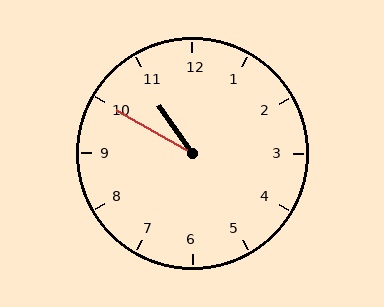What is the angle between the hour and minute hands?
Approximately 25 degrees.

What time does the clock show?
10:50.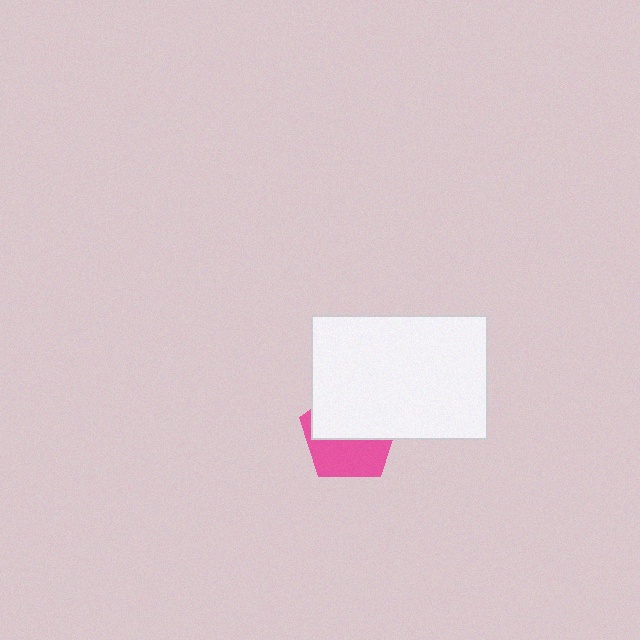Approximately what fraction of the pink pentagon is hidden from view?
Roughly 54% of the pink pentagon is hidden behind the white rectangle.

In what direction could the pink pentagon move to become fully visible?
The pink pentagon could move down. That would shift it out from behind the white rectangle entirely.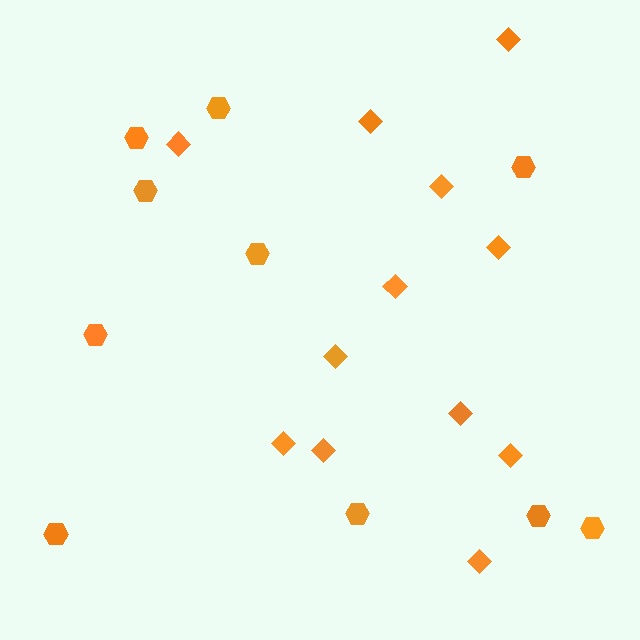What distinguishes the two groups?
There are 2 groups: one group of hexagons (10) and one group of diamonds (12).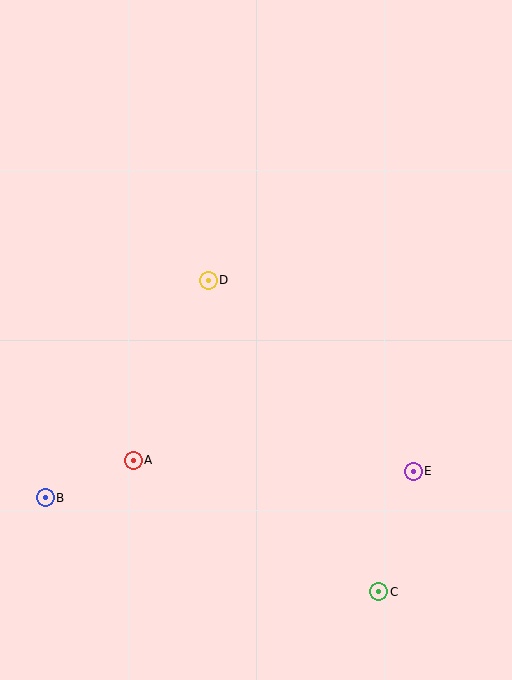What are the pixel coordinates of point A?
Point A is at (133, 460).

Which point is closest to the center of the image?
Point D at (208, 280) is closest to the center.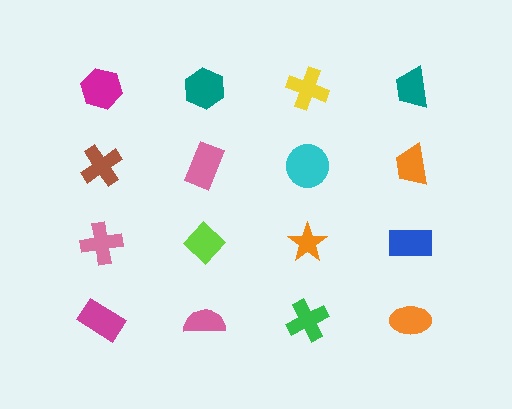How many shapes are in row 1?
4 shapes.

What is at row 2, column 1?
A brown cross.